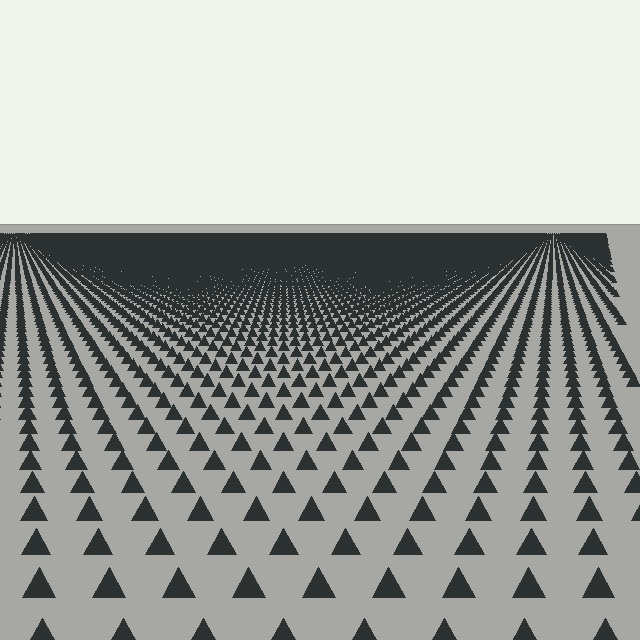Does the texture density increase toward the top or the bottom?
Density increases toward the top.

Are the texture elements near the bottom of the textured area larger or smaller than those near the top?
Larger. Near the bottom, elements are closer to the viewer and appear at a bigger on-screen size.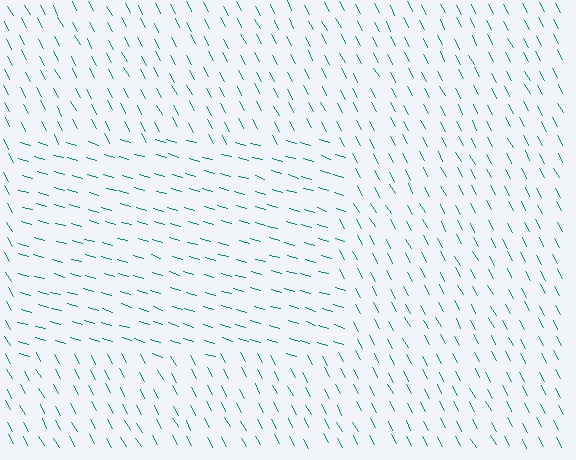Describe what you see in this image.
The image is filled with small teal line segments. A rectangle region in the image has lines oriented differently from the surrounding lines, creating a visible texture boundary.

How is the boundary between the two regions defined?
The boundary is defined purely by a change in line orientation (approximately 45 degrees difference). All lines are the same color and thickness.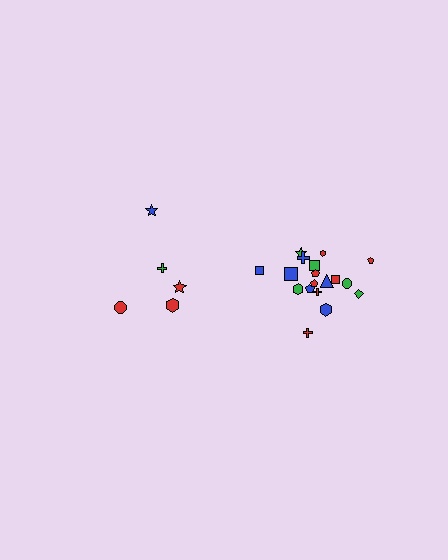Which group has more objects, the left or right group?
The right group.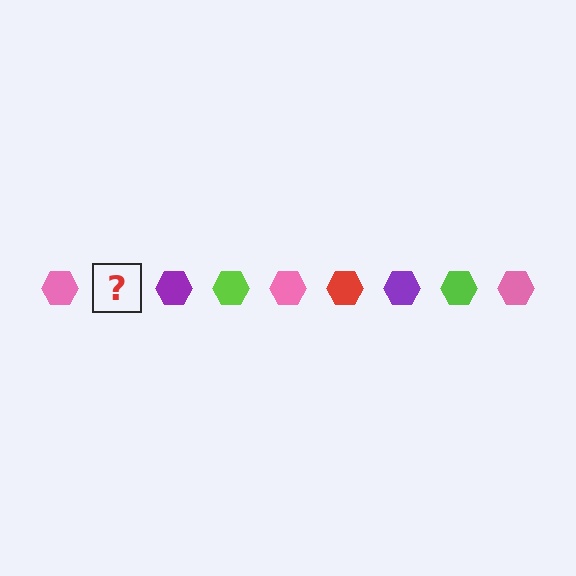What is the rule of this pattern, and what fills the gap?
The rule is that the pattern cycles through pink, red, purple, lime hexagons. The gap should be filled with a red hexagon.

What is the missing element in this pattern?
The missing element is a red hexagon.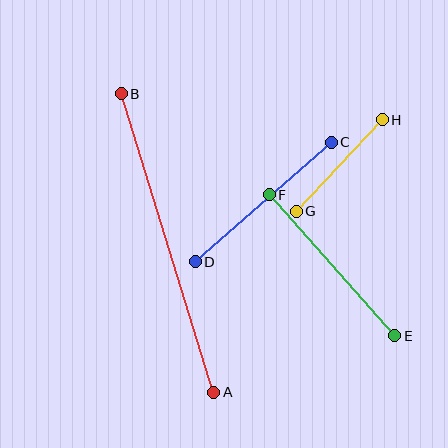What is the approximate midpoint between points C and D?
The midpoint is at approximately (263, 202) pixels.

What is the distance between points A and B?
The distance is approximately 312 pixels.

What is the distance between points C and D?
The distance is approximately 181 pixels.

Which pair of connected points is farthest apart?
Points A and B are farthest apart.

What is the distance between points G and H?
The distance is approximately 126 pixels.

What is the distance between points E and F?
The distance is approximately 189 pixels.